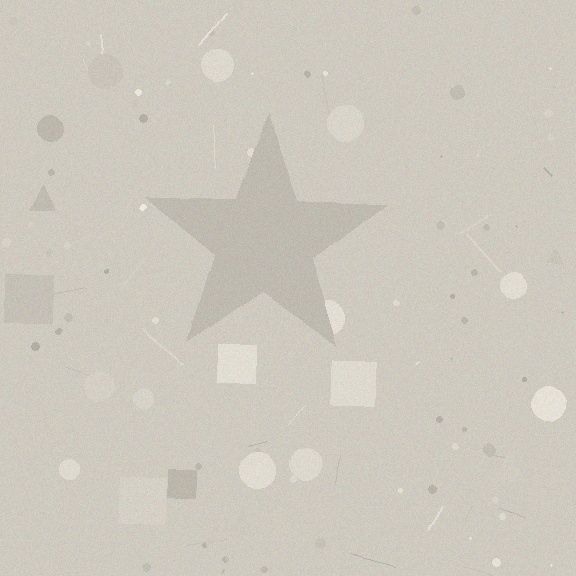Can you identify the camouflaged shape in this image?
The camouflaged shape is a star.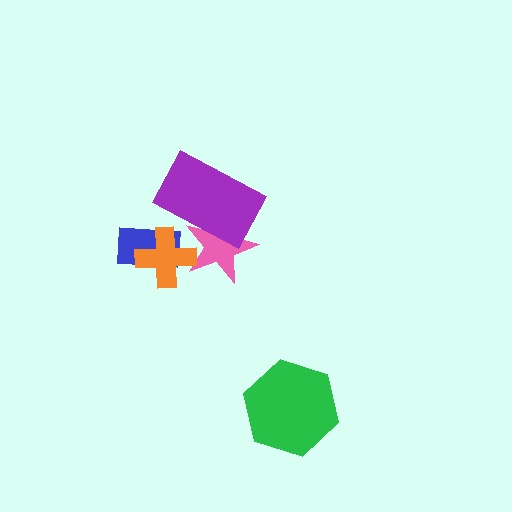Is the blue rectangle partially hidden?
Yes, it is partially covered by another shape.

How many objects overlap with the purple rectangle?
1 object overlaps with the purple rectangle.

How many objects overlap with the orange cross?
2 objects overlap with the orange cross.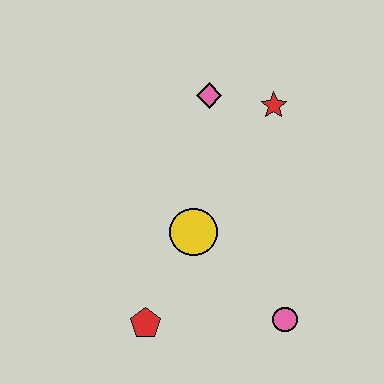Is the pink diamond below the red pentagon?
No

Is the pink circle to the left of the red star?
No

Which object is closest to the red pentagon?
The yellow circle is closest to the red pentagon.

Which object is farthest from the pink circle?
The pink diamond is farthest from the pink circle.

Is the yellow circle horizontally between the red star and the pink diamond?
No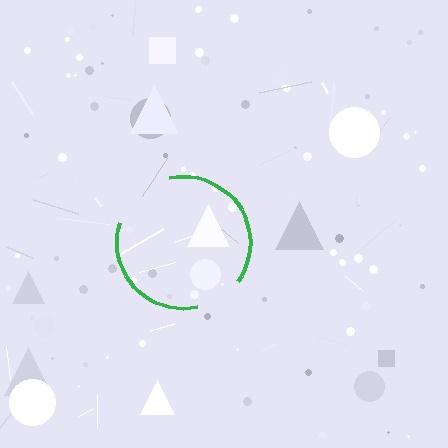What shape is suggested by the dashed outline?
The dashed outline suggests a circle.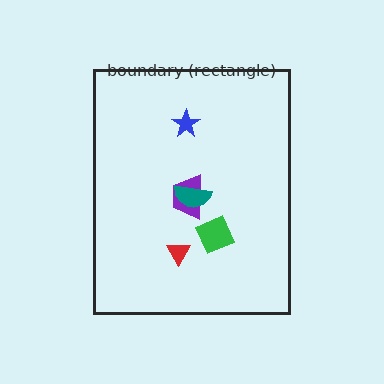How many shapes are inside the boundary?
5 inside, 0 outside.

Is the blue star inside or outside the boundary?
Inside.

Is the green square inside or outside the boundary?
Inside.